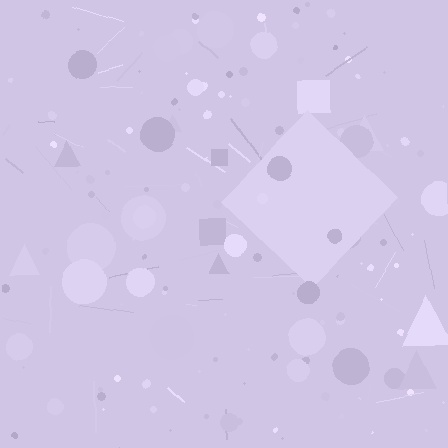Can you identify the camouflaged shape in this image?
The camouflaged shape is a diamond.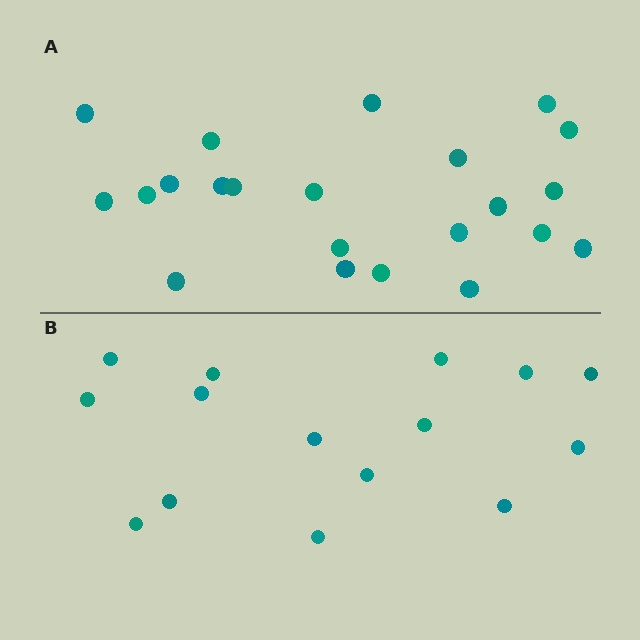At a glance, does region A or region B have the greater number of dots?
Region A (the top region) has more dots.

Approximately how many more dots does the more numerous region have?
Region A has roughly 8 or so more dots than region B.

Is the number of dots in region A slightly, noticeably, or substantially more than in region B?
Region A has substantially more. The ratio is roughly 1.5 to 1.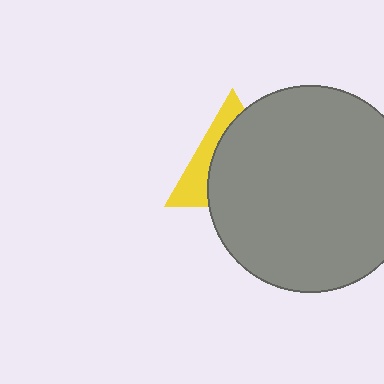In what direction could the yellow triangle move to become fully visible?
The yellow triangle could move left. That would shift it out from behind the gray circle entirely.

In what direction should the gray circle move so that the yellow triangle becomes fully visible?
The gray circle should move right. That is the shortest direction to clear the overlap and leave the yellow triangle fully visible.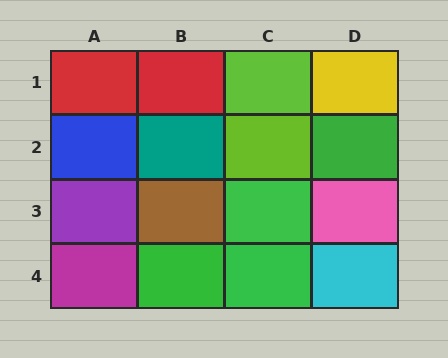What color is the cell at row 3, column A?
Purple.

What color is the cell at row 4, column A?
Magenta.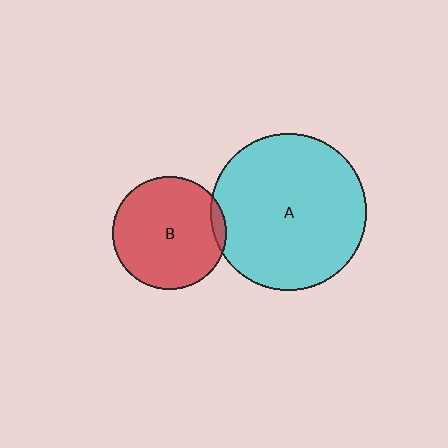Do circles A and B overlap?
Yes.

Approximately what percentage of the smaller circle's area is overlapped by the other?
Approximately 5%.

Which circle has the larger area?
Circle A (cyan).